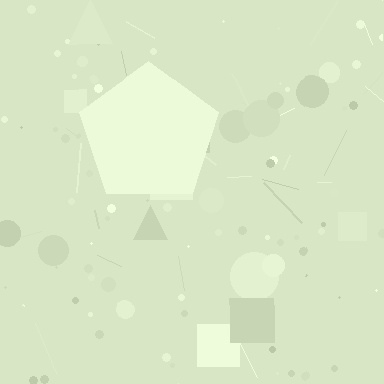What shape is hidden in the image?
A pentagon is hidden in the image.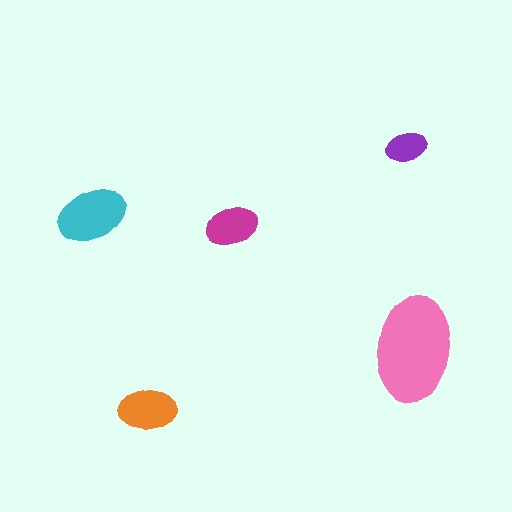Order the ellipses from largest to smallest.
the pink one, the cyan one, the orange one, the magenta one, the purple one.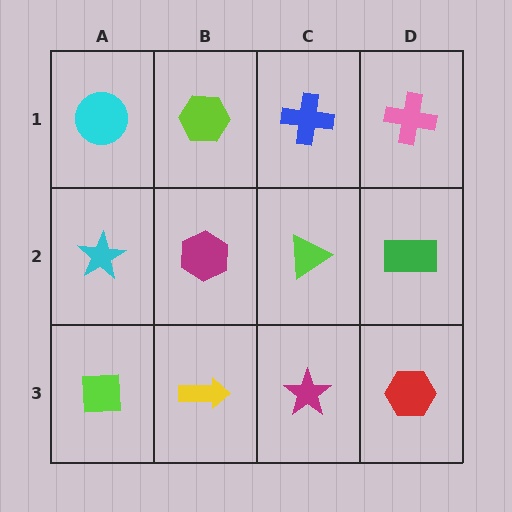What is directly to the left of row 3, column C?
A yellow arrow.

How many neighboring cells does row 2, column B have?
4.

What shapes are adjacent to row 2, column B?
A lime hexagon (row 1, column B), a yellow arrow (row 3, column B), a cyan star (row 2, column A), a lime triangle (row 2, column C).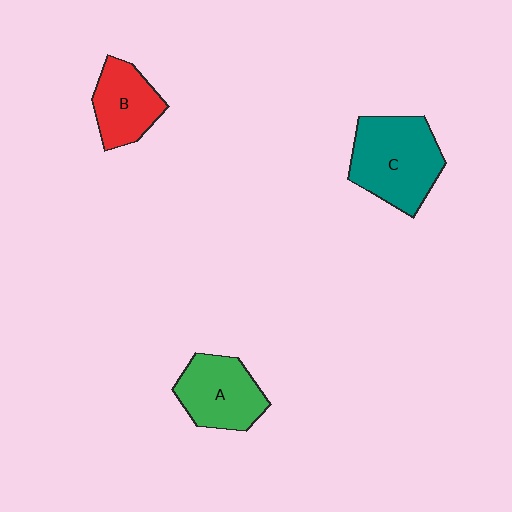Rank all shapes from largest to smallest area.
From largest to smallest: C (teal), A (green), B (red).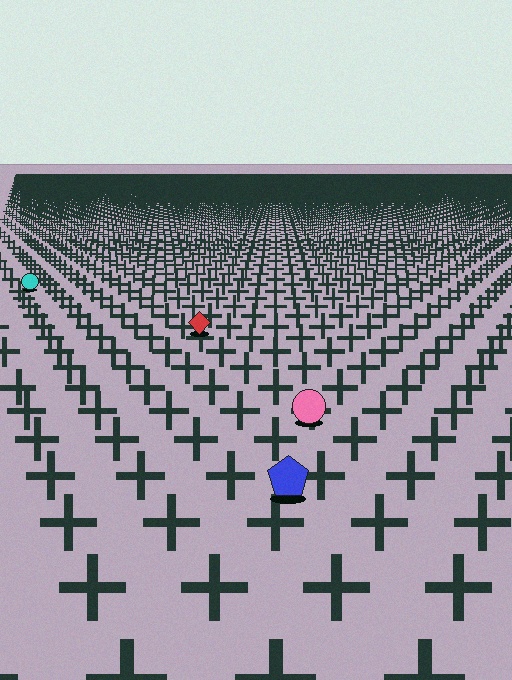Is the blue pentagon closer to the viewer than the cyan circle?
Yes. The blue pentagon is closer — you can tell from the texture gradient: the ground texture is coarser near it.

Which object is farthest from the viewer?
The cyan circle is farthest from the viewer. It appears smaller and the ground texture around it is denser.